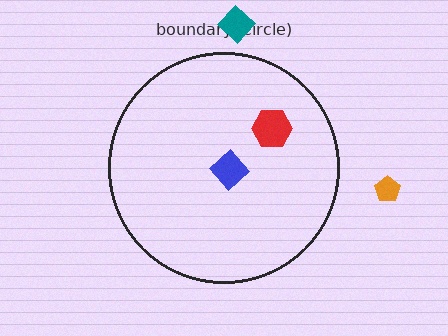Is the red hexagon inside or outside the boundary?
Inside.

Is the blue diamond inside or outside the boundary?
Inside.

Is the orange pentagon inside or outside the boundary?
Outside.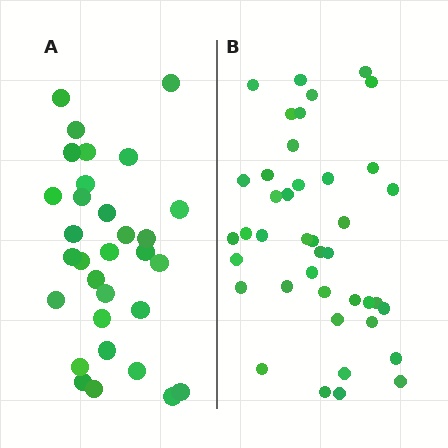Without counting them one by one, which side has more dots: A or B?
Region B (the right region) has more dots.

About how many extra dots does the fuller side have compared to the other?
Region B has roughly 10 or so more dots than region A.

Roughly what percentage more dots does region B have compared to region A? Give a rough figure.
About 30% more.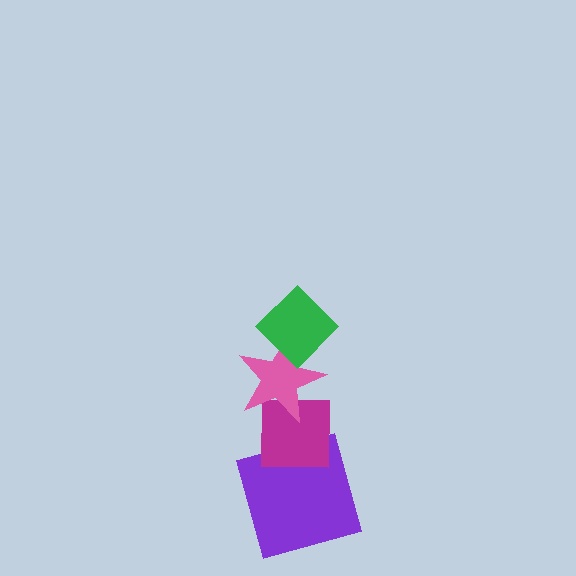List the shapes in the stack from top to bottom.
From top to bottom: the green diamond, the pink star, the magenta square, the purple square.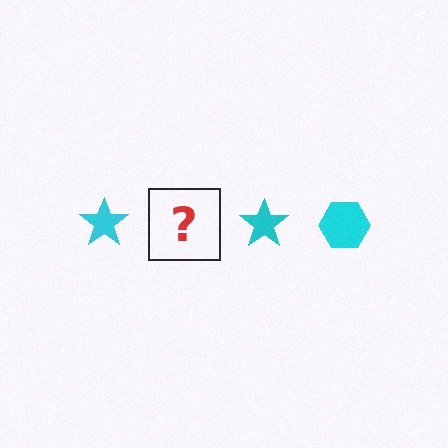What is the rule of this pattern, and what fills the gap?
The rule is that the pattern cycles through star, hexagon shapes in cyan. The gap should be filled with a cyan hexagon.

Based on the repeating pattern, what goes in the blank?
The blank should be a cyan hexagon.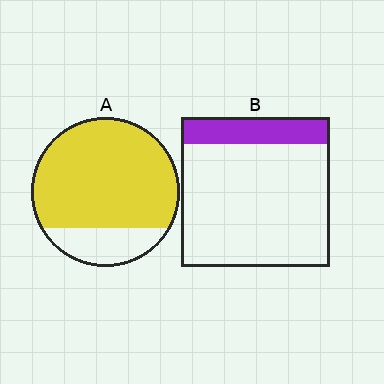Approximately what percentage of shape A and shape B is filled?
A is approximately 80% and B is approximately 20%.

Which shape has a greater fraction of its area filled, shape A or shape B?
Shape A.